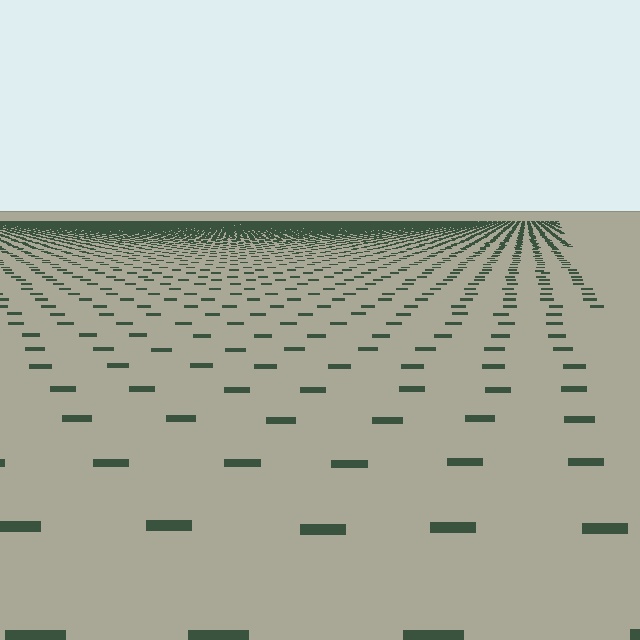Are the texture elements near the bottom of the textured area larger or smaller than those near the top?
Larger. Near the bottom, elements are closer to the viewer and appear at a bigger on-screen size.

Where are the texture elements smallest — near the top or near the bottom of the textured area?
Near the top.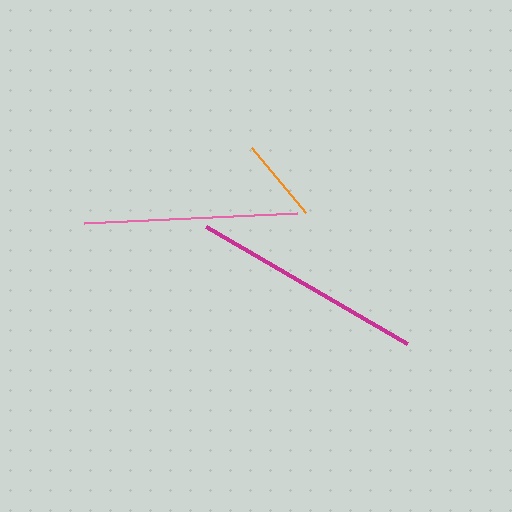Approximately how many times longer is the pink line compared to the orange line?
The pink line is approximately 2.5 times the length of the orange line.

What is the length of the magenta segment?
The magenta segment is approximately 233 pixels long.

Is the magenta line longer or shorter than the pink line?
The magenta line is longer than the pink line.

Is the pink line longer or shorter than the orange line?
The pink line is longer than the orange line.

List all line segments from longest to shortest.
From longest to shortest: magenta, pink, orange.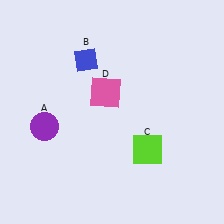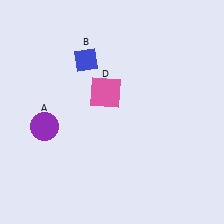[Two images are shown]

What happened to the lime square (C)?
The lime square (C) was removed in Image 2. It was in the bottom-right area of Image 1.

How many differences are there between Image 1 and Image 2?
There is 1 difference between the two images.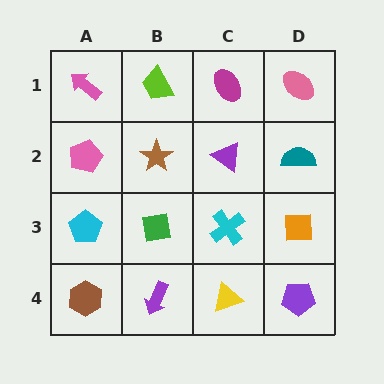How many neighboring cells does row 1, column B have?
3.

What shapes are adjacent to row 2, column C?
A magenta ellipse (row 1, column C), a cyan cross (row 3, column C), a brown star (row 2, column B), a teal semicircle (row 2, column D).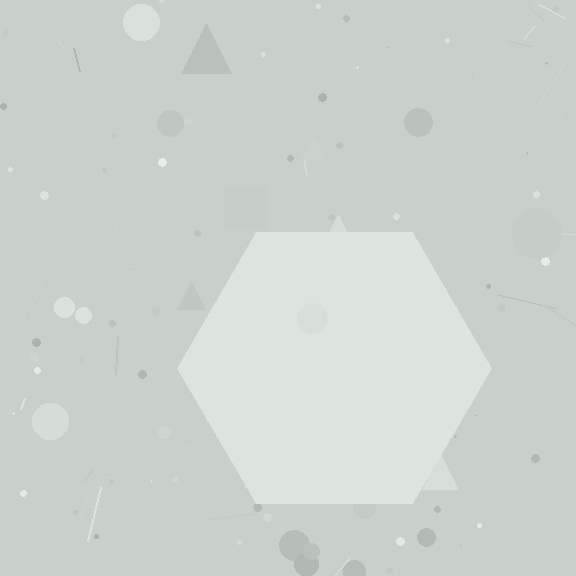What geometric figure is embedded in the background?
A hexagon is embedded in the background.